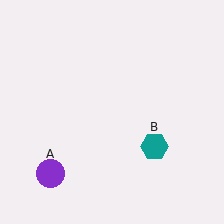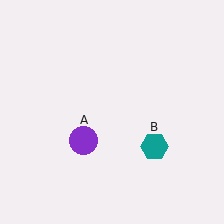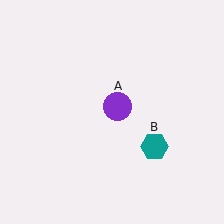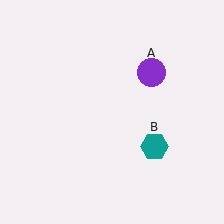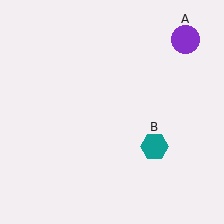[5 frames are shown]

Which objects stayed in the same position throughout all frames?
Teal hexagon (object B) remained stationary.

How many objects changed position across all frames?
1 object changed position: purple circle (object A).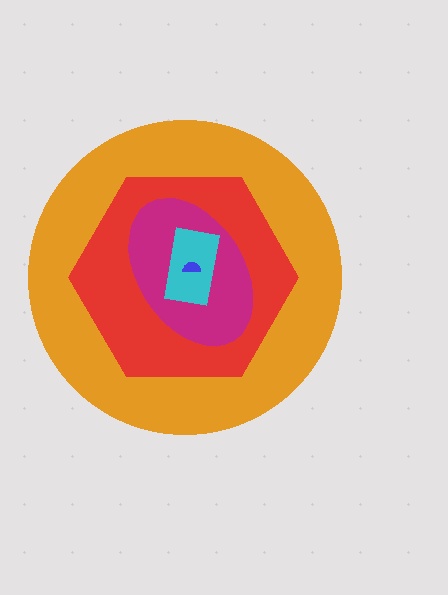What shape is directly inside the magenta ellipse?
The cyan rectangle.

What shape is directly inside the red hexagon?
The magenta ellipse.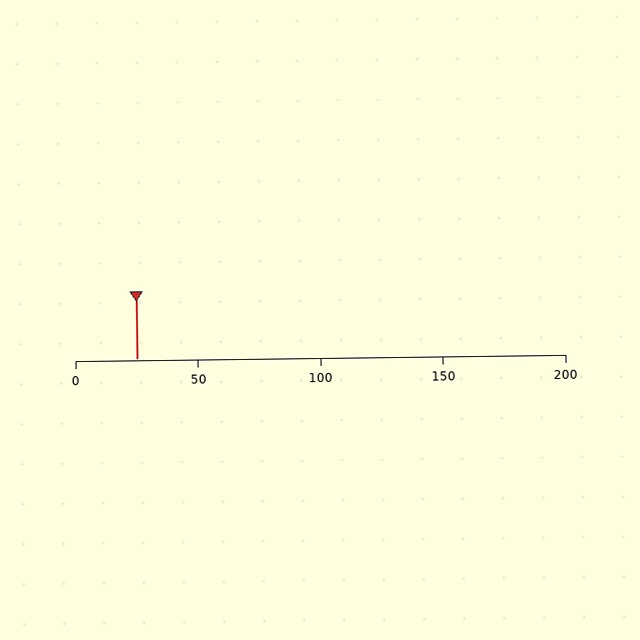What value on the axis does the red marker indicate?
The marker indicates approximately 25.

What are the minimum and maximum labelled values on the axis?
The axis runs from 0 to 200.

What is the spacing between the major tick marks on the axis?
The major ticks are spaced 50 apart.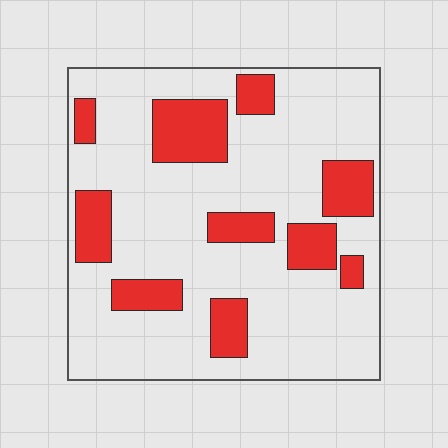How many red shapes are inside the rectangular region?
10.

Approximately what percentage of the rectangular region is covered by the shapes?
Approximately 25%.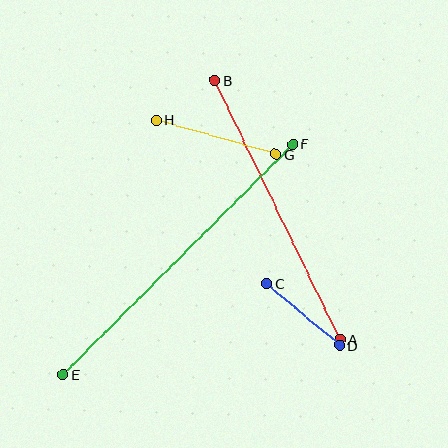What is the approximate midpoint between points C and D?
The midpoint is at approximately (303, 314) pixels.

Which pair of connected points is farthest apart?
Points E and F are farthest apart.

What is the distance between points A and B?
The distance is approximately 287 pixels.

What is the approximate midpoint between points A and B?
The midpoint is at approximately (277, 210) pixels.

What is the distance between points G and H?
The distance is approximately 124 pixels.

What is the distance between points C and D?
The distance is approximately 96 pixels.